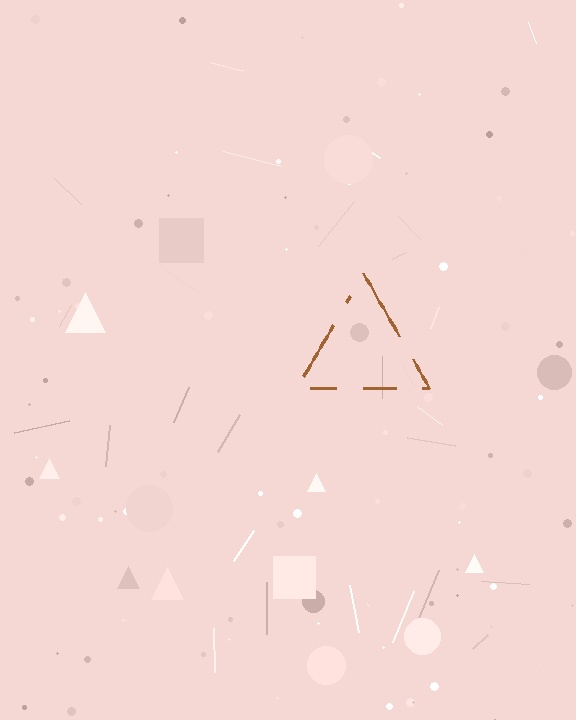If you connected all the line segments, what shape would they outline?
They would outline a triangle.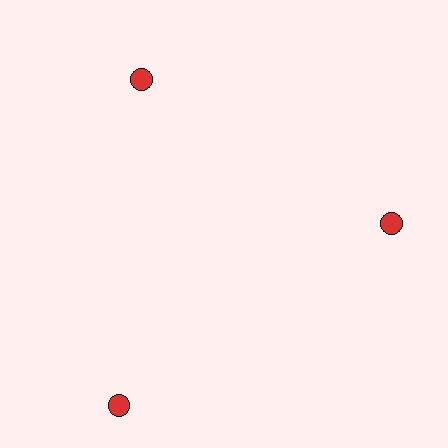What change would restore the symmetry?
The symmetry would be restored by moving it inward, back onto the ring so that all 3 circles sit at equal angles and equal distance from the center.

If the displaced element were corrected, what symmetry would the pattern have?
It would have 3-fold rotational symmetry — the pattern would map onto itself every 120 degrees.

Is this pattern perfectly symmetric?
No. The 3 red circles are arranged in a ring, but one element near the 7 o'clock position is pushed outward from the center, breaking the 3-fold rotational symmetry.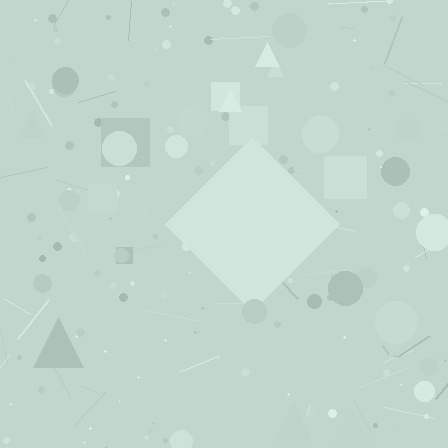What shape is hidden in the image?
A diamond is hidden in the image.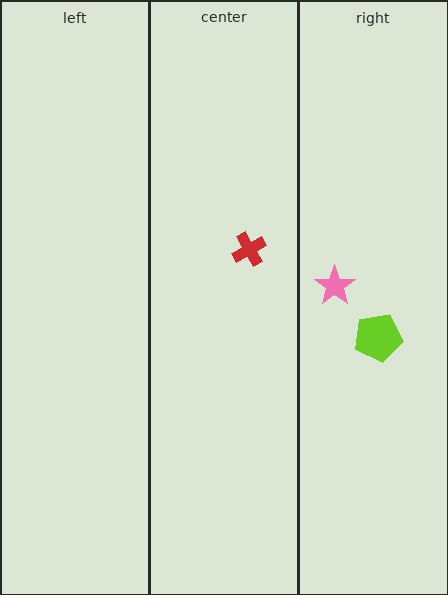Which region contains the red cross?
The center region.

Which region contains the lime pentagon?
The right region.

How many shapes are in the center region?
1.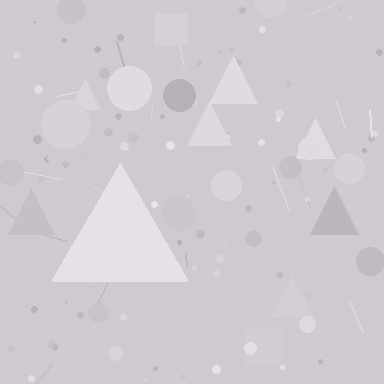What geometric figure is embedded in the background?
A triangle is embedded in the background.